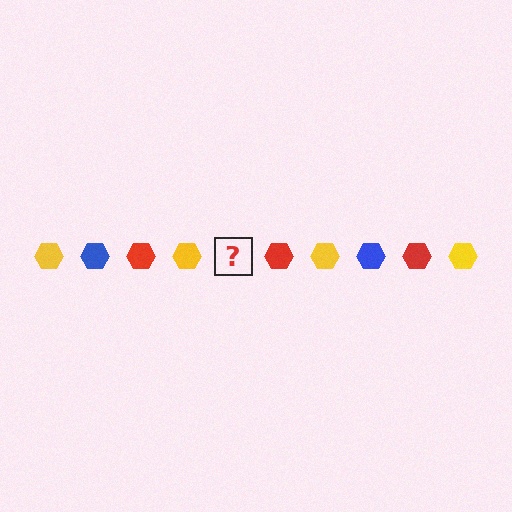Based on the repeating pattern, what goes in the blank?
The blank should be a blue hexagon.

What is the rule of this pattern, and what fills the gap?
The rule is that the pattern cycles through yellow, blue, red hexagons. The gap should be filled with a blue hexagon.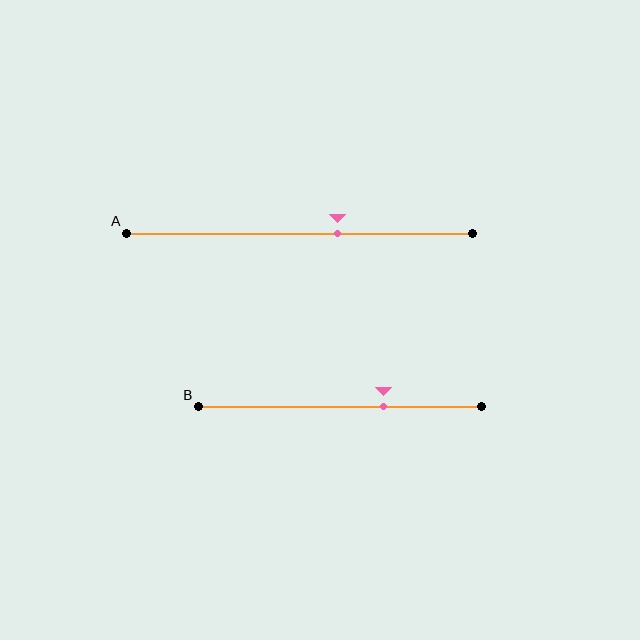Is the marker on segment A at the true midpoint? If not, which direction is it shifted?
No, the marker on segment A is shifted to the right by about 11% of the segment length.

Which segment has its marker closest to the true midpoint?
Segment A has its marker closest to the true midpoint.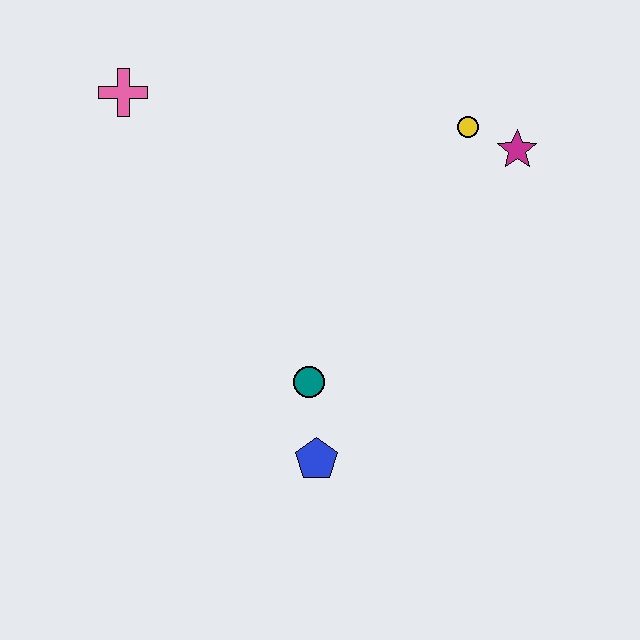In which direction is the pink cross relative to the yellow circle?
The pink cross is to the left of the yellow circle.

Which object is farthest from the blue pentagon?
The pink cross is farthest from the blue pentagon.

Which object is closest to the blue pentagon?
The teal circle is closest to the blue pentagon.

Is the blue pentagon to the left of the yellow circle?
Yes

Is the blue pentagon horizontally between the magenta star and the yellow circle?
No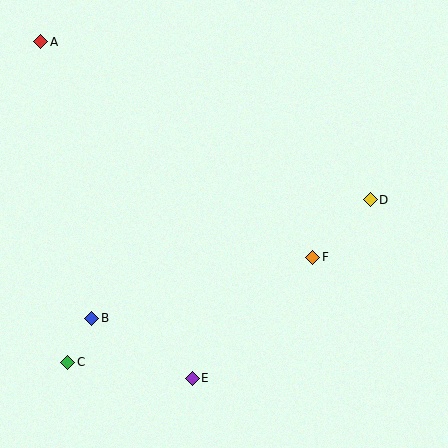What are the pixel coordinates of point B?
Point B is at (92, 318).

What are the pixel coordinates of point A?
Point A is at (41, 42).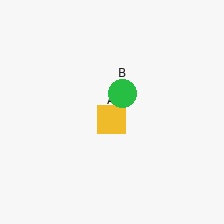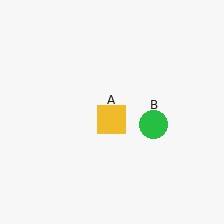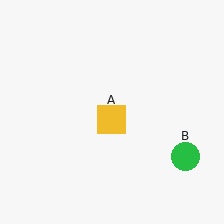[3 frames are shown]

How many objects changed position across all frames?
1 object changed position: green circle (object B).